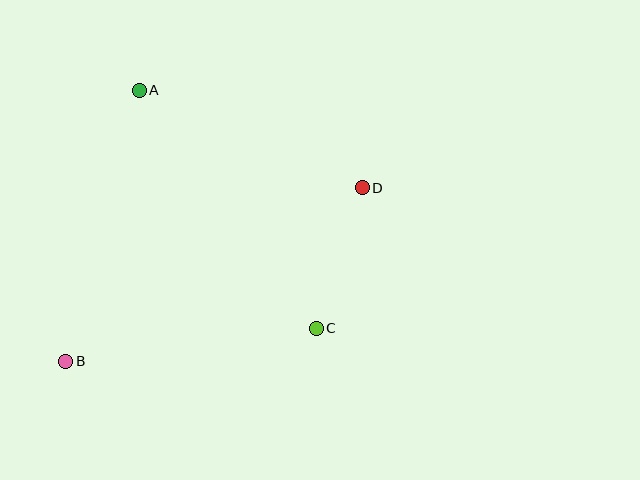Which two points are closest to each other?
Points C and D are closest to each other.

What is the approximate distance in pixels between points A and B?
The distance between A and B is approximately 280 pixels.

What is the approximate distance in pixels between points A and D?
The distance between A and D is approximately 244 pixels.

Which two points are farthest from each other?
Points B and D are farthest from each other.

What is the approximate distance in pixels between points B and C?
The distance between B and C is approximately 253 pixels.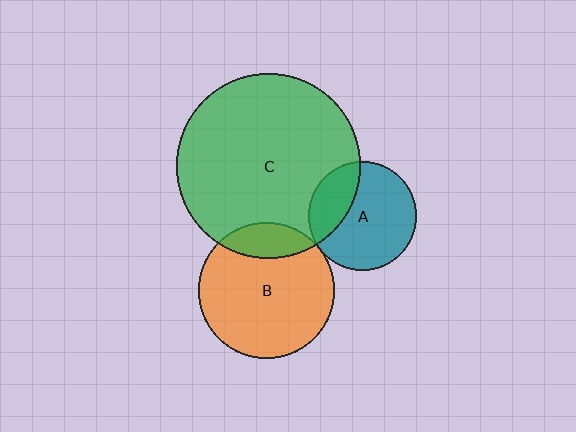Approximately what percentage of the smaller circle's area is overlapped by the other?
Approximately 15%.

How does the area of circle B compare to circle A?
Approximately 1.6 times.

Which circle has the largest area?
Circle C (green).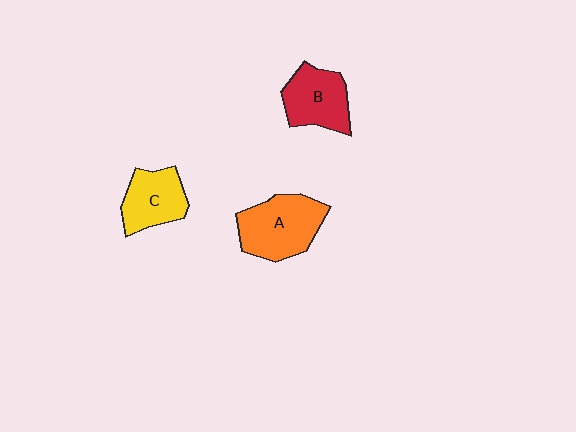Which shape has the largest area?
Shape A (orange).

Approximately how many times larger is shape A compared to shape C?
Approximately 1.4 times.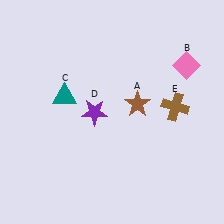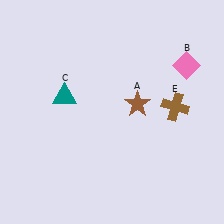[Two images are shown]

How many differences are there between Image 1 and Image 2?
There is 1 difference between the two images.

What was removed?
The purple star (D) was removed in Image 2.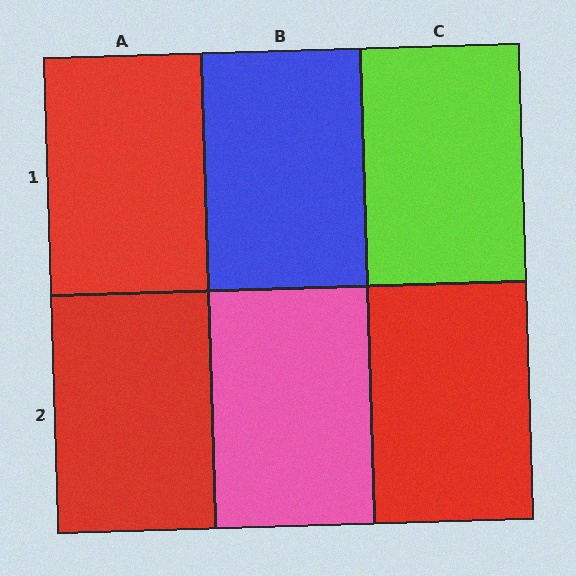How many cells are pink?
1 cell is pink.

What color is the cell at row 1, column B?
Blue.